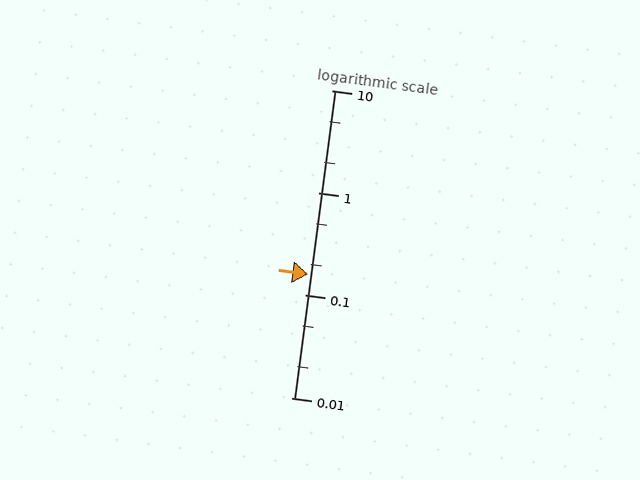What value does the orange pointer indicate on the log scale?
The pointer indicates approximately 0.16.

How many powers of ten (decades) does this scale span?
The scale spans 3 decades, from 0.01 to 10.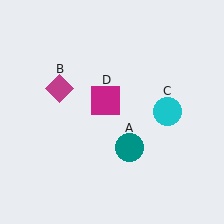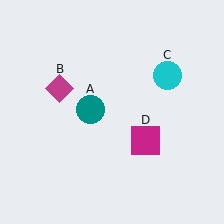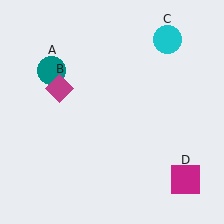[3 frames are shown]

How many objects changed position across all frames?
3 objects changed position: teal circle (object A), cyan circle (object C), magenta square (object D).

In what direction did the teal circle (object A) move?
The teal circle (object A) moved up and to the left.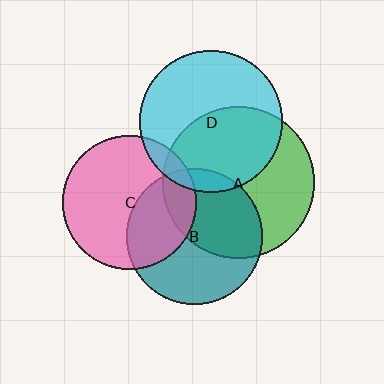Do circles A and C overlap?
Yes.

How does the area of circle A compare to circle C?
Approximately 1.3 times.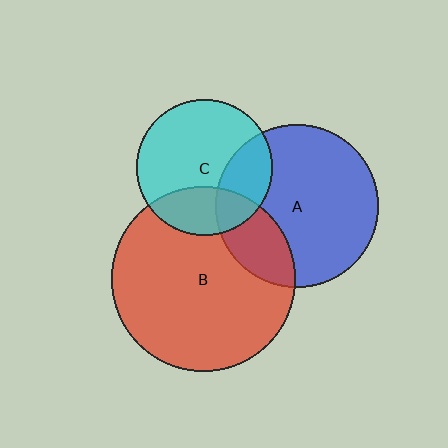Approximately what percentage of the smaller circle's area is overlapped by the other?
Approximately 25%.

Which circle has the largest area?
Circle B (red).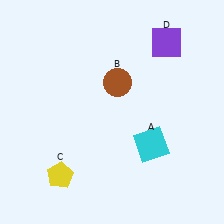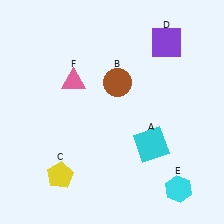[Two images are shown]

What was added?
A cyan hexagon (E), a pink triangle (F) were added in Image 2.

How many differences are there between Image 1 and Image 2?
There are 2 differences between the two images.